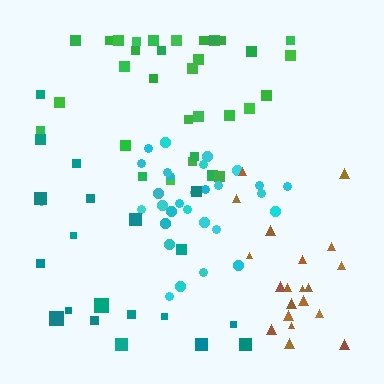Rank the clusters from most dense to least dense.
cyan, brown, green, teal.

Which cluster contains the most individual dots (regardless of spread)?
Green (34).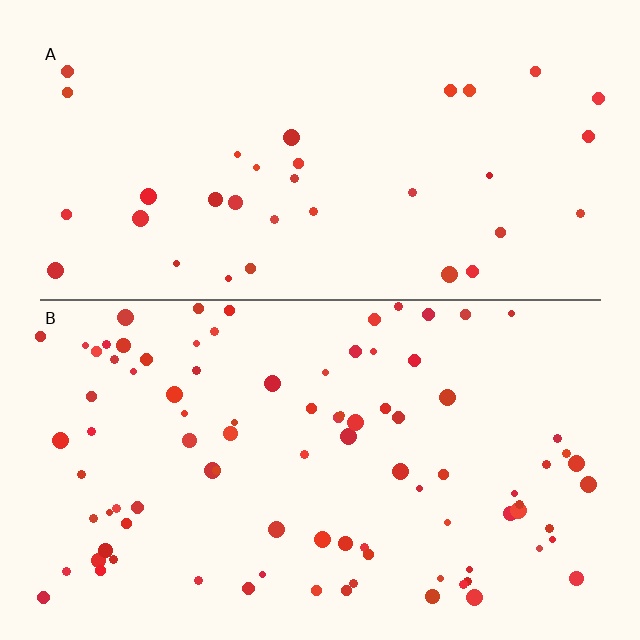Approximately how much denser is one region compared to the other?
Approximately 2.7× — region B over region A.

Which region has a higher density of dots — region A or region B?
B (the bottom).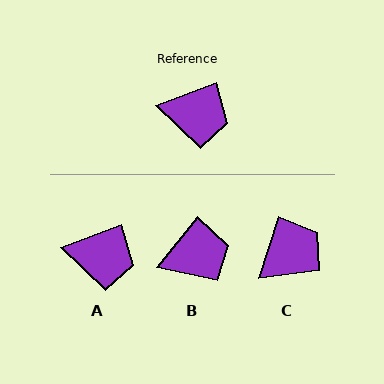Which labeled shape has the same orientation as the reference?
A.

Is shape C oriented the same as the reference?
No, it is off by about 51 degrees.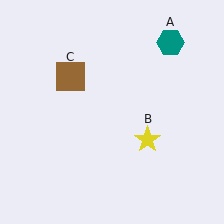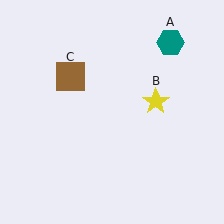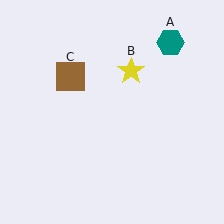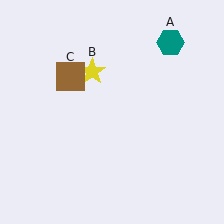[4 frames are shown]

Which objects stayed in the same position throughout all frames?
Teal hexagon (object A) and brown square (object C) remained stationary.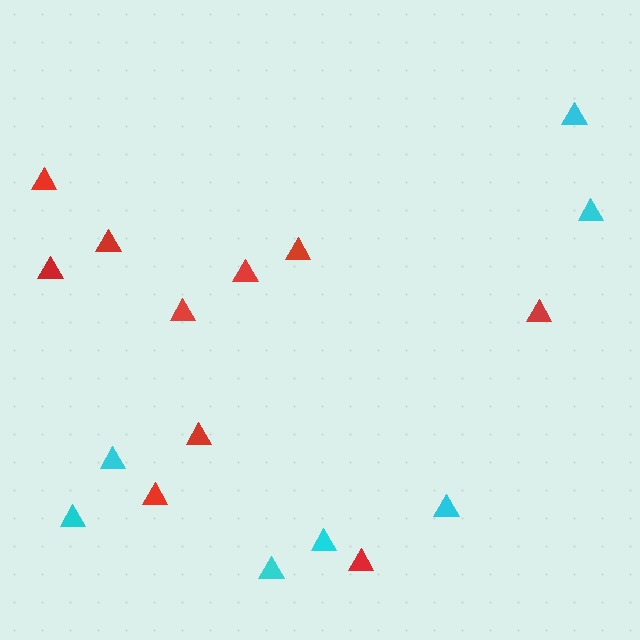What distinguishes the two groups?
There are 2 groups: one group of red triangles (10) and one group of cyan triangles (7).